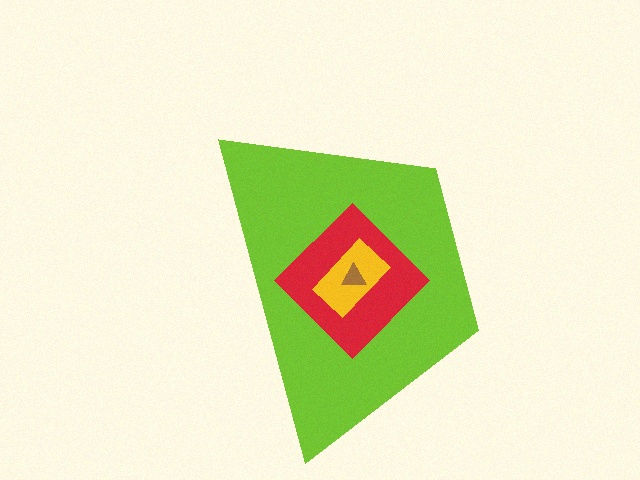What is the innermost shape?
The brown triangle.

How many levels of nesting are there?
4.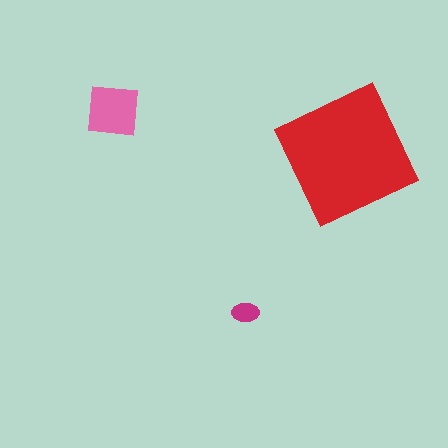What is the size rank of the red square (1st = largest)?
1st.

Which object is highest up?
The pink square is topmost.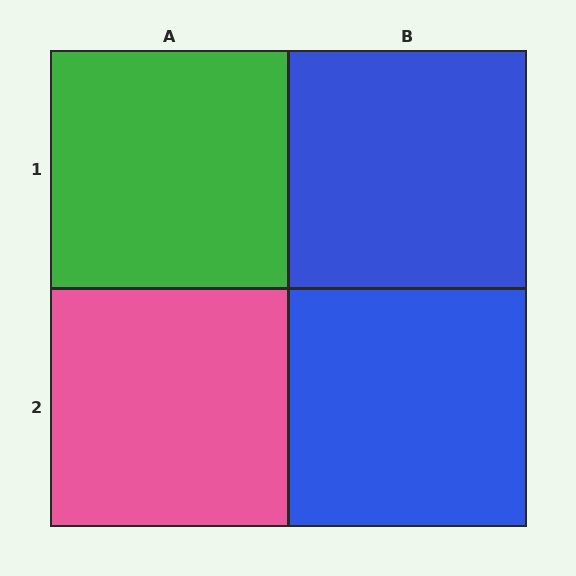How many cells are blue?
2 cells are blue.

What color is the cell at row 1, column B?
Blue.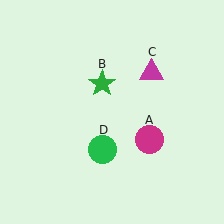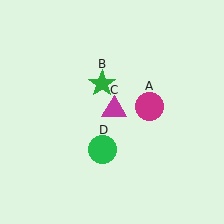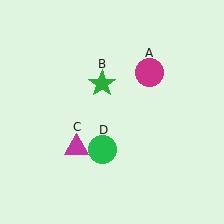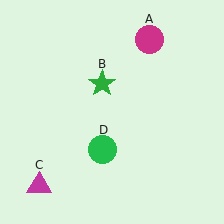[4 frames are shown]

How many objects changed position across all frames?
2 objects changed position: magenta circle (object A), magenta triangle (object C).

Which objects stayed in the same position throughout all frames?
Green star (object B) and green circle (object D) remained stationary.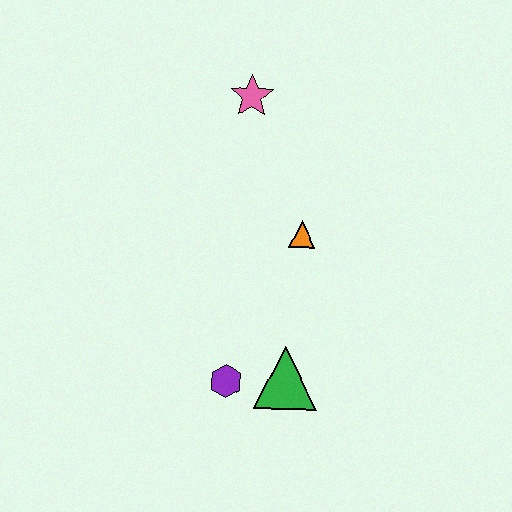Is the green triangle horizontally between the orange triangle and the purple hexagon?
Yes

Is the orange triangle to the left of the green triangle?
No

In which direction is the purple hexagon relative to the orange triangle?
The purple hexagon is below the orange triangle.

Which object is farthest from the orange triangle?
The purple hexagon is farthest from the orange triangle.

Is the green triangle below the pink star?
Yes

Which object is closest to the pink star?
The orange triangle is closest to the pink star.